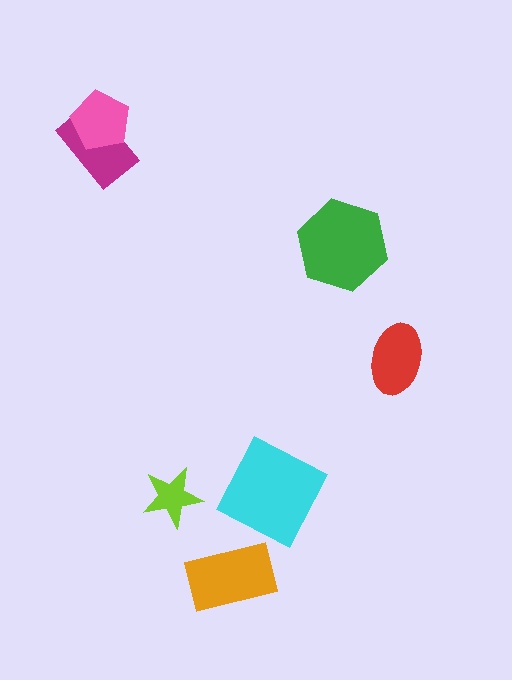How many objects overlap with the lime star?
0 objects overlap with the lime star.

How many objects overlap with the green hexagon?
0 objects overlap with the green hexagon.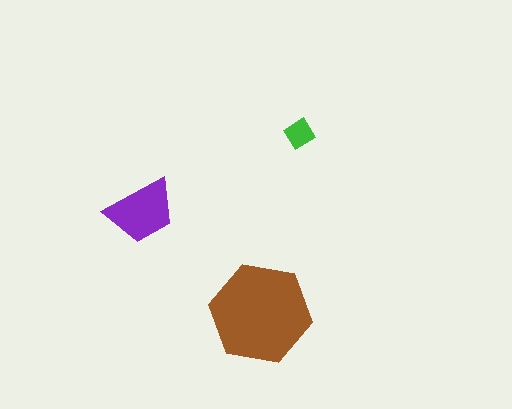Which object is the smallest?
The green diamond.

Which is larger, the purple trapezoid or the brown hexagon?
The brown hexagon.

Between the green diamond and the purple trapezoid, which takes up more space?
The purple trapezoid.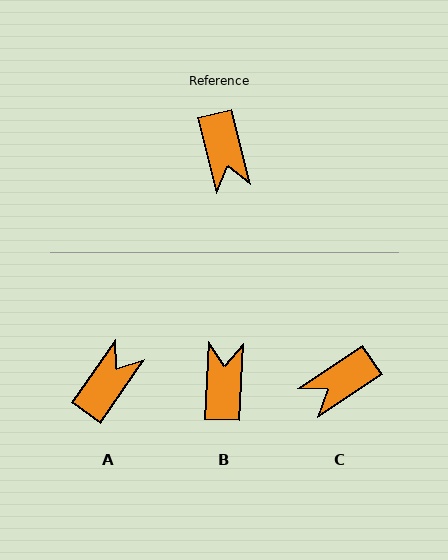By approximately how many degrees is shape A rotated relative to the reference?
Approximately 131 degrees counter-clockwise.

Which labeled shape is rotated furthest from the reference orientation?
B, about 164 degrees away.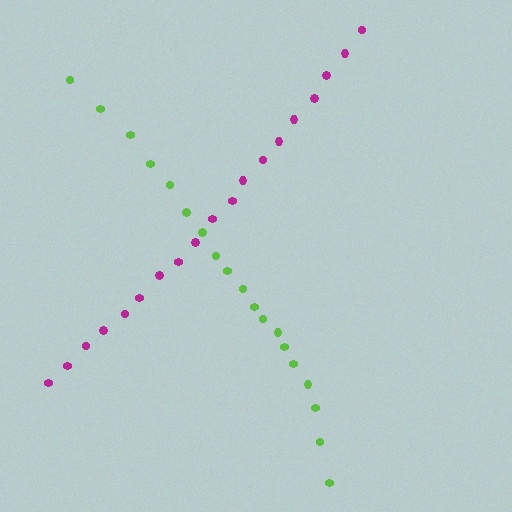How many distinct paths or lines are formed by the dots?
There are 2 distinct paths.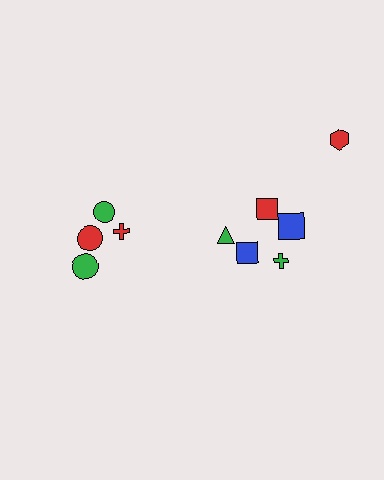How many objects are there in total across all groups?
There are 10 objects.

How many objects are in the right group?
There are 6 objects.